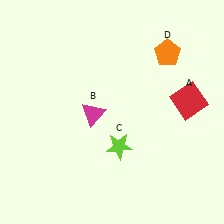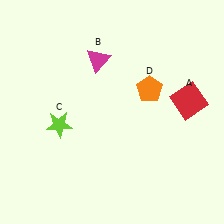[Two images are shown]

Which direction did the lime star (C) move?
The lime star (C) moved left.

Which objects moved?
The objects that moved are: the magenta triangle (B), the lime star (C), the orange pentagon (D).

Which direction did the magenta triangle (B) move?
The magenta triangle (B) moved up.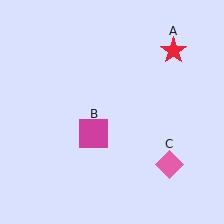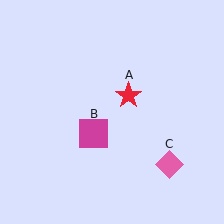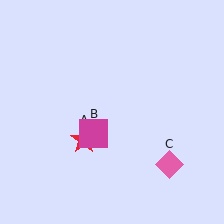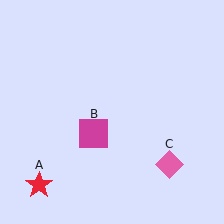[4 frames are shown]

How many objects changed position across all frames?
1 object changed position: red star (object A).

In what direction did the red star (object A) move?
The red star (object A) moved down and to the left.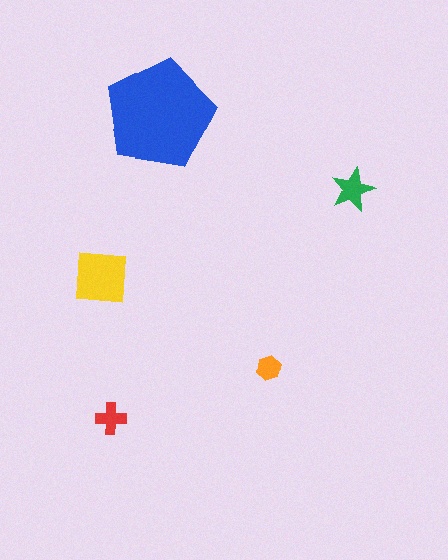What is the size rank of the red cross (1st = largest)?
4th.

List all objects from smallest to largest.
The orange hexagon, the red cross, the green star, the yellow square, the blue pentagon.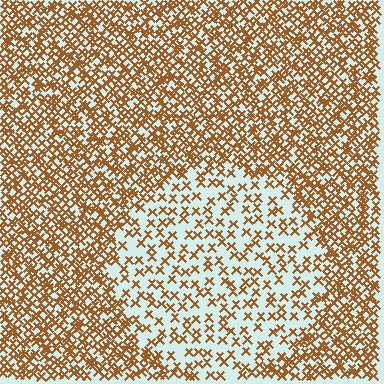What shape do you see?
I see a circle.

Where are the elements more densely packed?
The elements are more densely packed outside the circle boundary.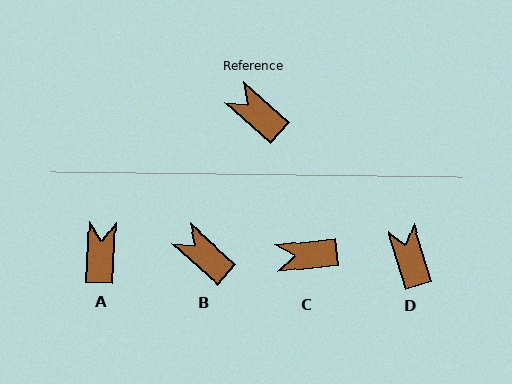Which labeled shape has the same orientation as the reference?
B.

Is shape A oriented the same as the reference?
No, it is off by about 51 degrees.